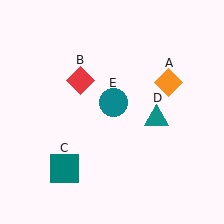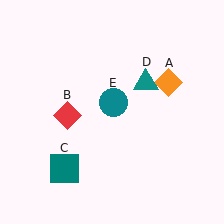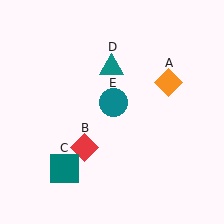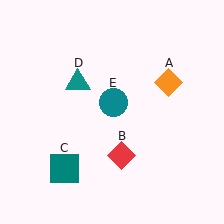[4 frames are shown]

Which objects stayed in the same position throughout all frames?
Orange diamond (object A) and teal square (object C) and teal circle (object E) remained stationary.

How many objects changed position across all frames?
2 objects changed position: red diamond (object B), teal triangle (object D).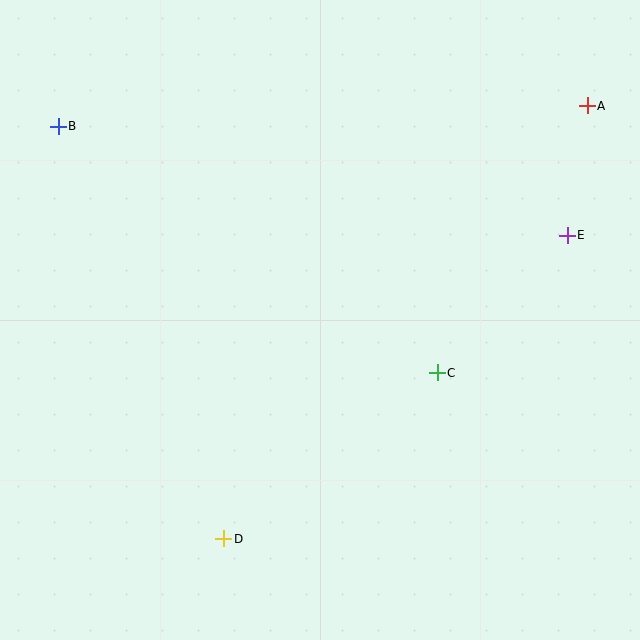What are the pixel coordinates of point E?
Point E is at (567, 235).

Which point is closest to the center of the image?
Point C at (437, 373) is closest to the center.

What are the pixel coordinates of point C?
Point C is at (437, 373).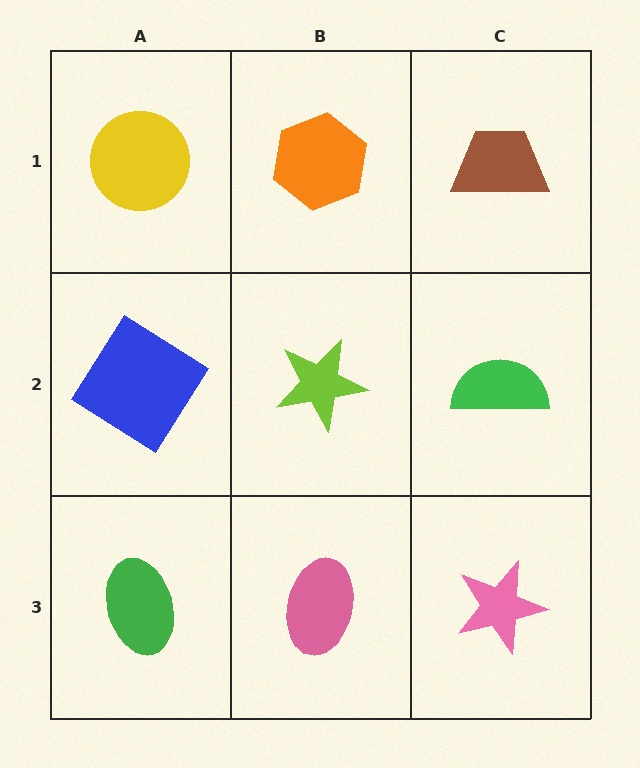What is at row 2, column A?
A blue diamond.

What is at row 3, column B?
A pink ellipse.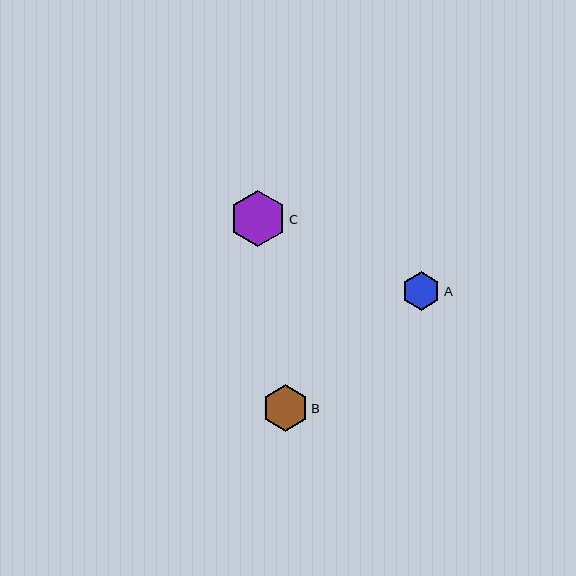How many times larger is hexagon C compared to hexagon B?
Hexagon C is approximately 1.2 times the size of hexagon B.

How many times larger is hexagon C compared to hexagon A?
Hexagon C is approximately 1.5 times the size of hexagon A.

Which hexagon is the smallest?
Hexagon A is the smallest with a size of approximately 39 pixels.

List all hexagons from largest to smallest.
From largest to smallest: C, B, A.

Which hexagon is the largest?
Hexagon C is the largest with a size of approximately 56 pixels.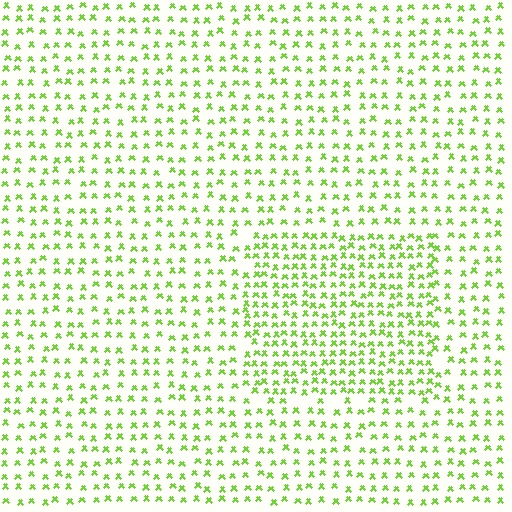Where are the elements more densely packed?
The elements are more densely packed inside the rectangle boundary.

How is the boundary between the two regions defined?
The boundary is defined by a change in element density (approximately 1.7x ratio). All elements are the same color, size, and shape.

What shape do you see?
I see a rectangle.